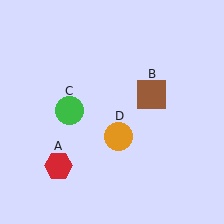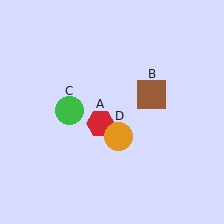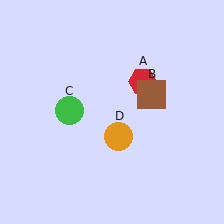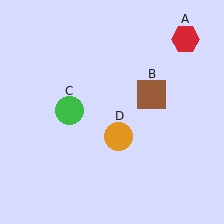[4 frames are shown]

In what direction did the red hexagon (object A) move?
The red hexagon (object A) moved up and to the right.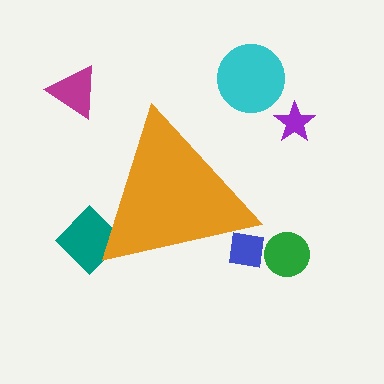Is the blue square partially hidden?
Yes, the blue square is partially hidden behind the orange triangle.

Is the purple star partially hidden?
No, the purple star is fully visible.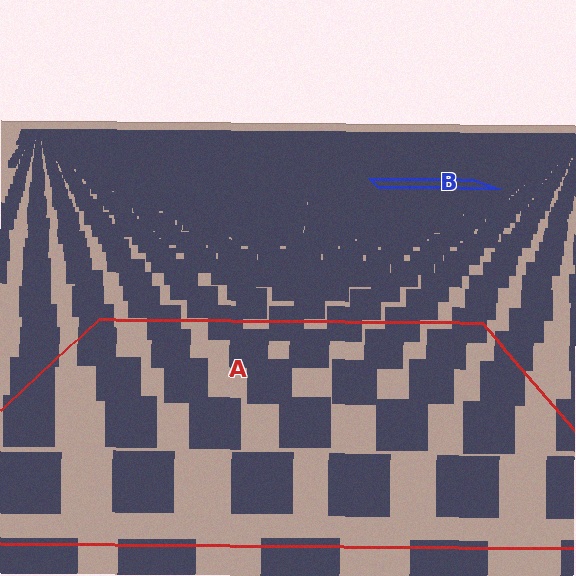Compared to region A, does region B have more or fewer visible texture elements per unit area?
Region B has more texture elements per unit area — they are packed more densely because it is farther away.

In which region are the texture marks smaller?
The texture marks are smaller in region B, because it is farther away.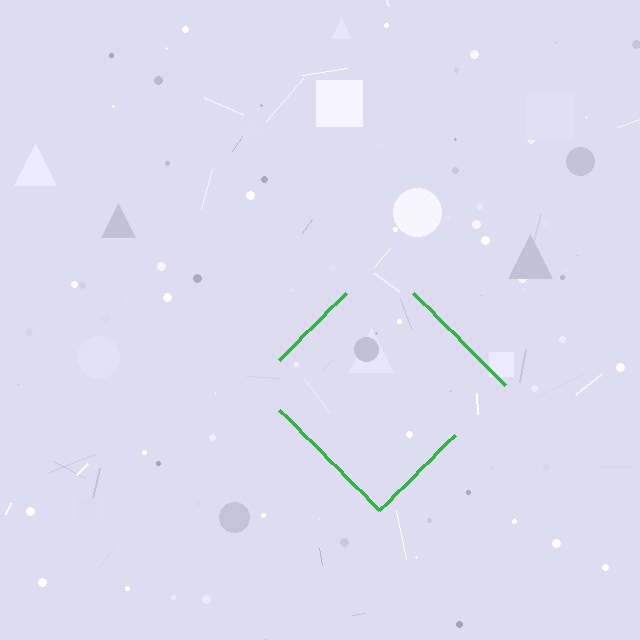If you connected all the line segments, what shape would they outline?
They would outline a diamond.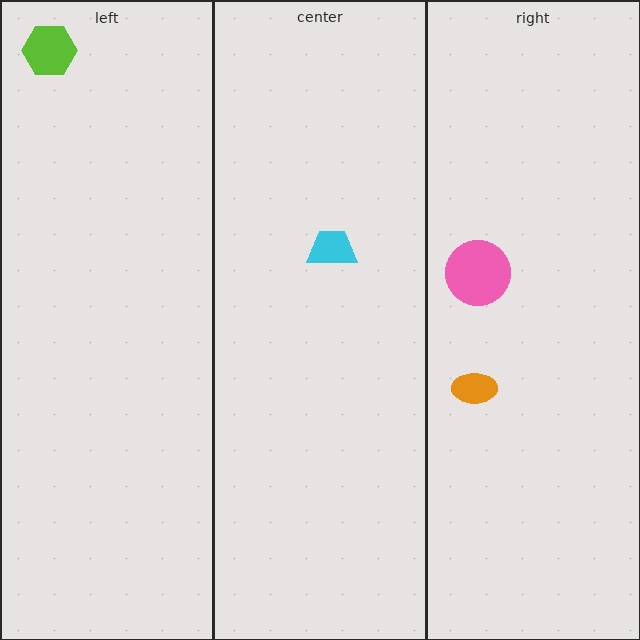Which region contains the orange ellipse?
The right region.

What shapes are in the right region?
The pink circle, the orange ellipse.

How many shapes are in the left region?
1.